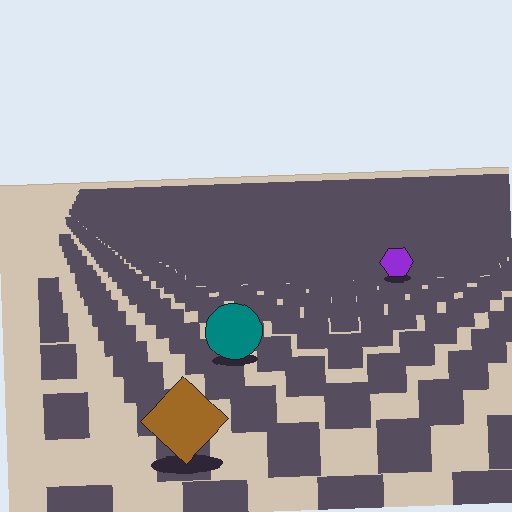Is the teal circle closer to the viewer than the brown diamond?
No. The brown diamond is closer — you can tell from the texture gradient: the ground texture is coarser near it.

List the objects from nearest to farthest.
From nearest to farthest: the brown diamond, the teal circle, the purple hexagon.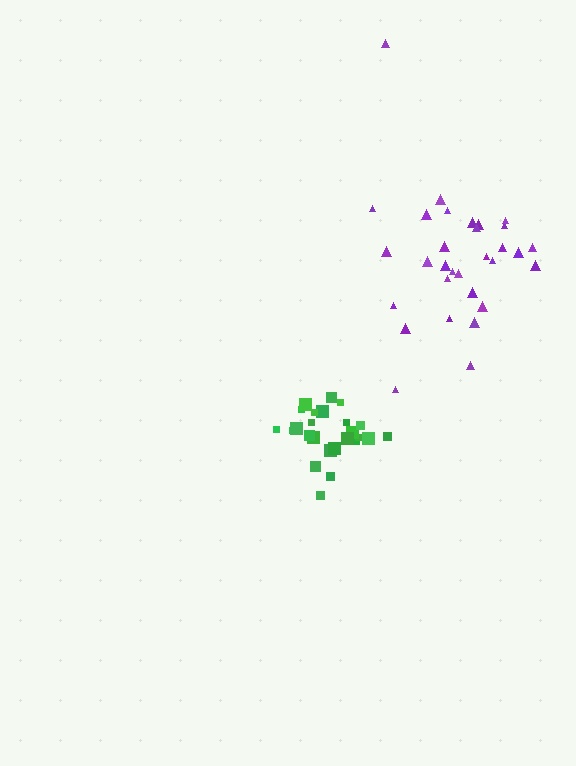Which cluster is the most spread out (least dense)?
Purple.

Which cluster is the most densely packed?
Green.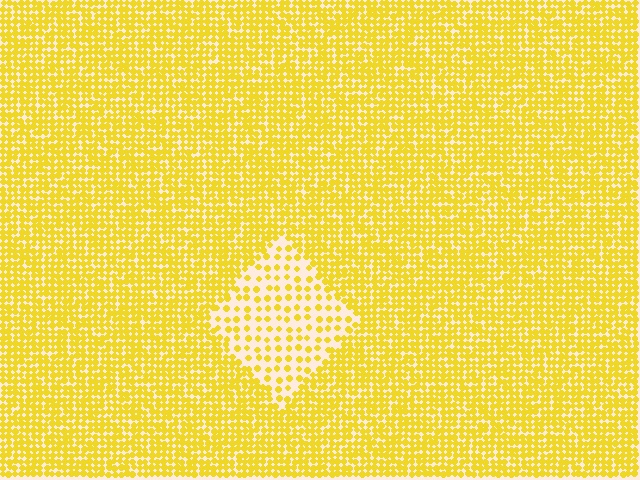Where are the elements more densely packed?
The elements are more densely packed outside the diamond boundary.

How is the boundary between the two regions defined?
The boundary is defined by a change in element density (approximately 2.7x ratio). All elements are the same color, size, and shape.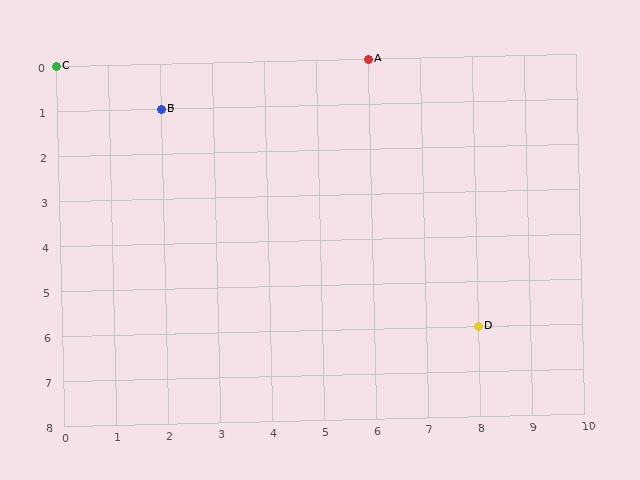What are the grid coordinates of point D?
Point D is at grid coordinates (8, 6).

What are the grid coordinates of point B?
Point B is at grid coordinates (2, 1).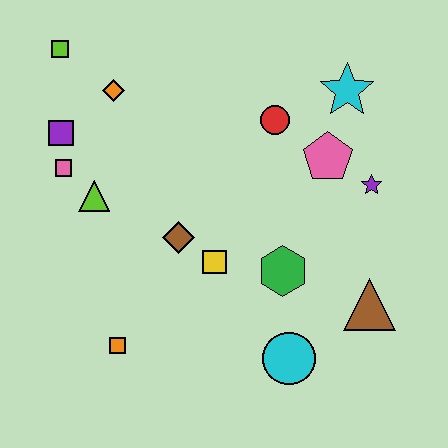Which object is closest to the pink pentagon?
The purple star is closest to the pink pentagon.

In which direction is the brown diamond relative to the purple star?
The brown diamond is to the left of the purple star.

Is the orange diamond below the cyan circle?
No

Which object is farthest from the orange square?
The cyan star is farthest from the orange square.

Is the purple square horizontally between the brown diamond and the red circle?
No